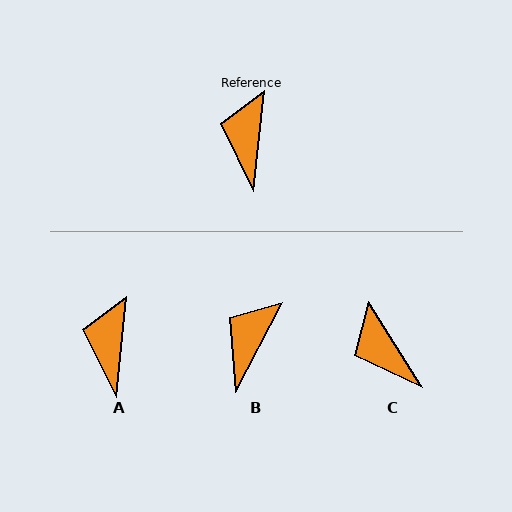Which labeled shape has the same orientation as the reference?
A.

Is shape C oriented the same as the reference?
No, it is off by about 38 degrees.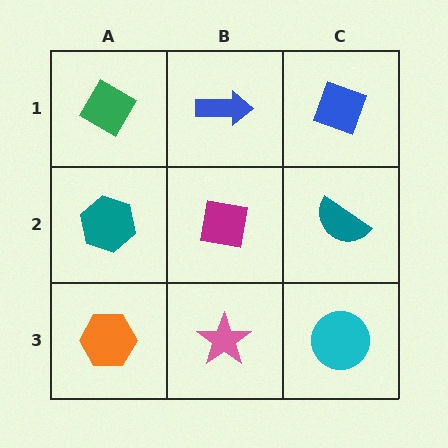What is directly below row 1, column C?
A teal semicircle.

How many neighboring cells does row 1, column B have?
3.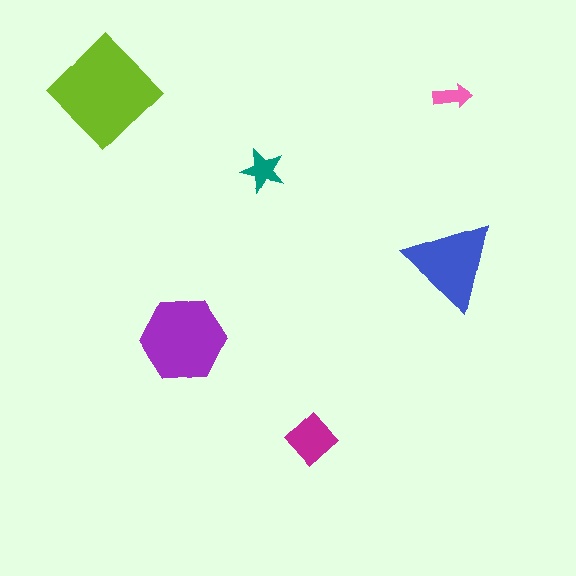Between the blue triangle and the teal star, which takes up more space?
The blue triangle.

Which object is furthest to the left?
The lime diamond is leftmost.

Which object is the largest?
The lime diamond.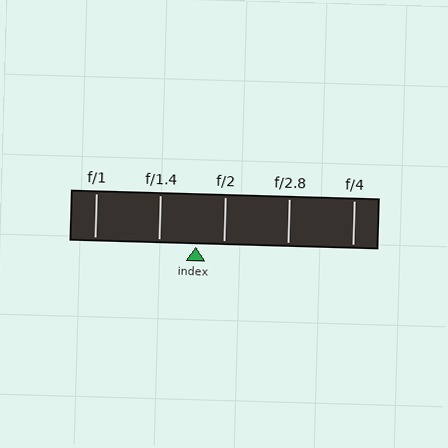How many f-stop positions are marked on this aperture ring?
There are 5 f-stop positions marked.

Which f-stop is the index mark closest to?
The index mark is closest to f/2.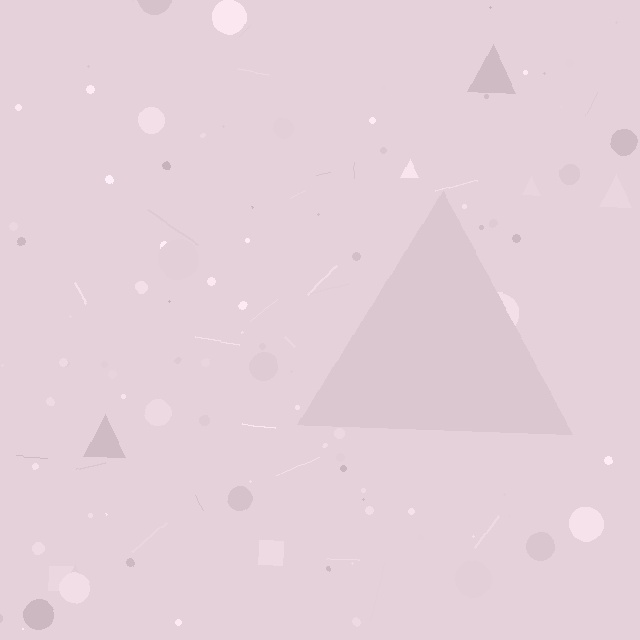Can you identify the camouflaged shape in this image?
The camouflaged shape is a triangle.